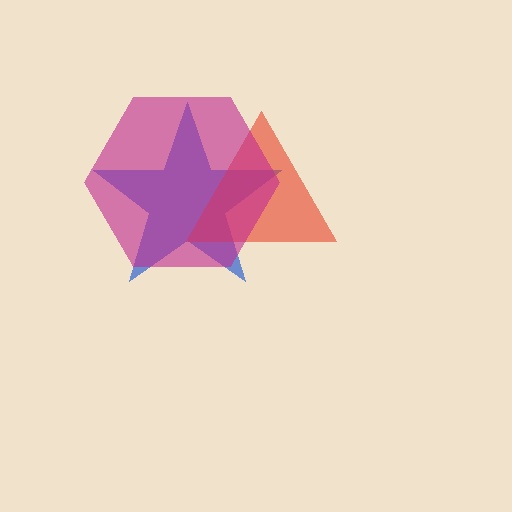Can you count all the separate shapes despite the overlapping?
Yes, there are 3 separate shapes.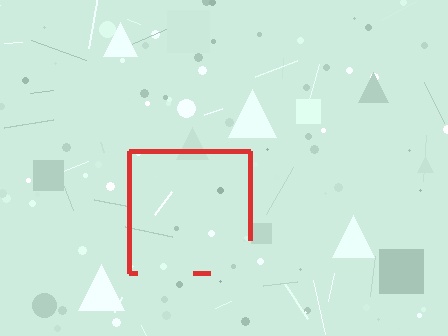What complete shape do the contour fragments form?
The contour fragments form a square.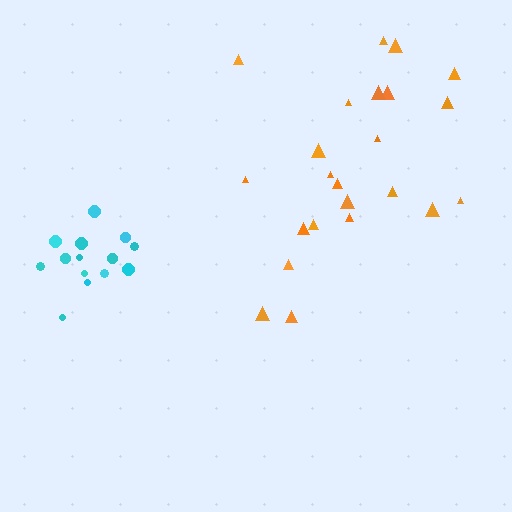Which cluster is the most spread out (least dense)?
Orange.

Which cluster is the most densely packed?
Cyan.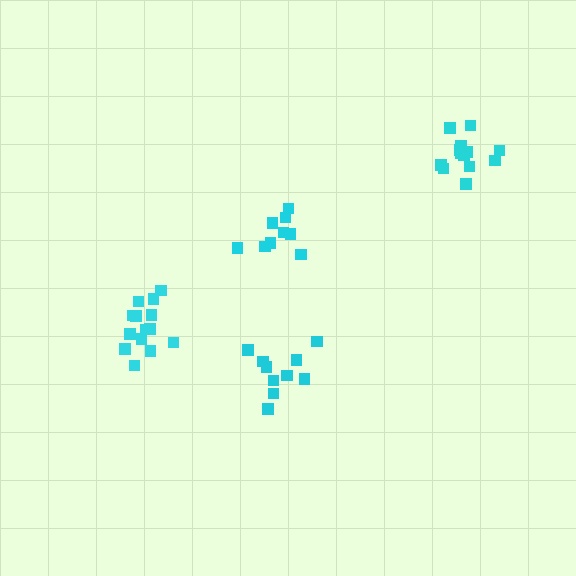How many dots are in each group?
Group 1: 10 dots, Group 2: 9 dots, Group 3: 13 dots, Group 4: 14 dots (46 total).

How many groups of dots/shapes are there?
There are 4 groups.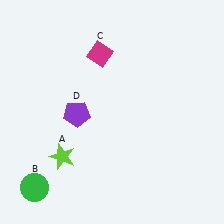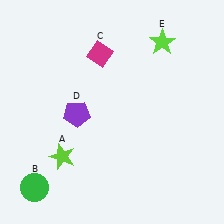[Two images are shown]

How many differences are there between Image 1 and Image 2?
There is 1 difference between the two images.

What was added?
A lime star (E) was added in Image 2.